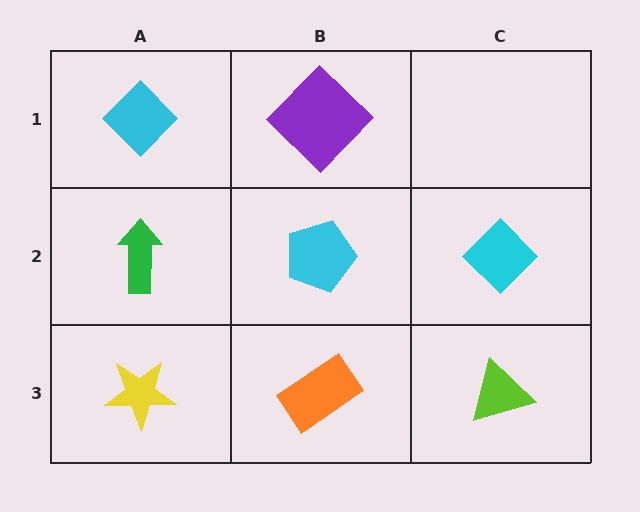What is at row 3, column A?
A yellow star.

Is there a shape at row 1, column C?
No, that cell is empty.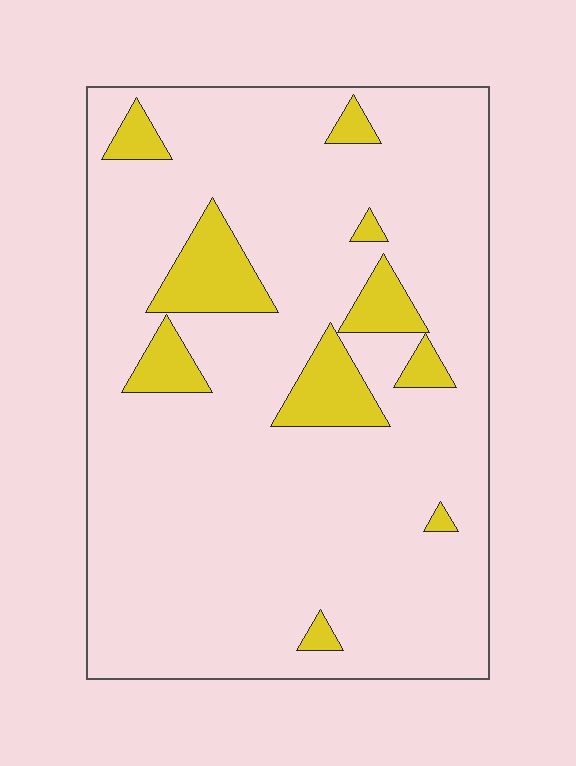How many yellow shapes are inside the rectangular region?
10.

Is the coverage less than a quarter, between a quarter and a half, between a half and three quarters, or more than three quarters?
Less than a quarter.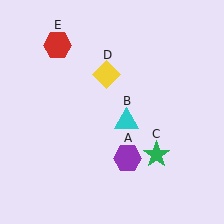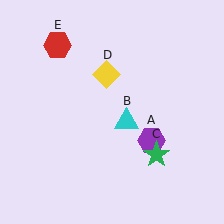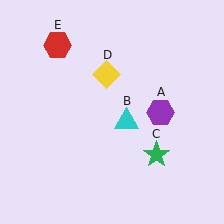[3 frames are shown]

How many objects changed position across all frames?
1 object changed position: purple hexagon (object A).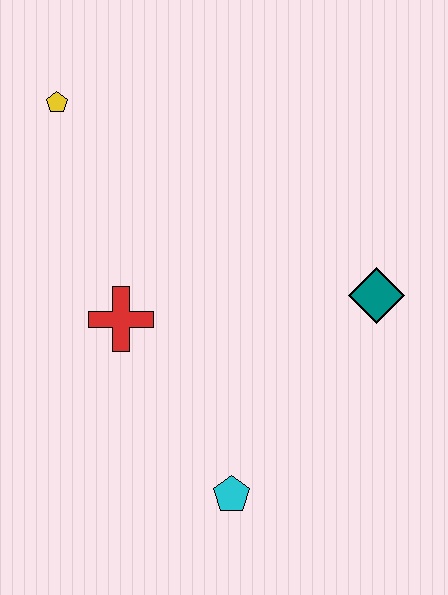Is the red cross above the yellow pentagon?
No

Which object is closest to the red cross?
The cyan pentagon is closest to the red cross.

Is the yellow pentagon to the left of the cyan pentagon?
Yes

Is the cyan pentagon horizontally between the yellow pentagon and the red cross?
No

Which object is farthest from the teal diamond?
The yellow pentagon is farthest from the teal diamond.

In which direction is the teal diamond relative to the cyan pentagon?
The teal diamond is above the cyan pentagon.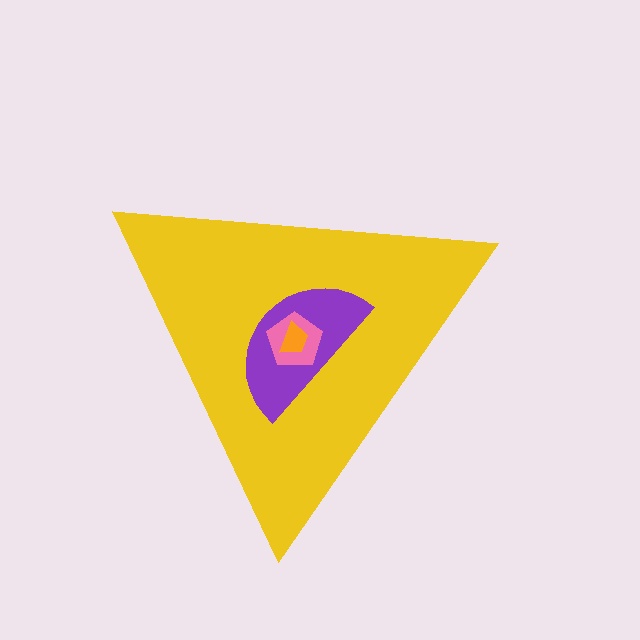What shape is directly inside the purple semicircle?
The pink pentagon.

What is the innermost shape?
The orange trapezoid.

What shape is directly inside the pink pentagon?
The orange trapezoid.